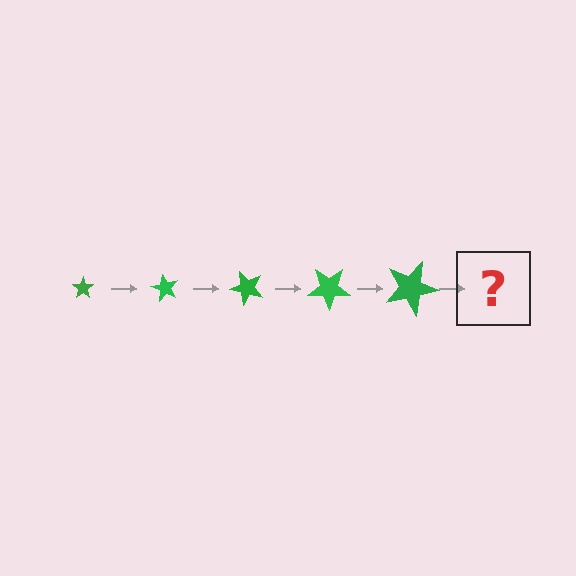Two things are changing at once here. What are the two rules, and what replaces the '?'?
The two rules are that the star grows larger each step and it rotates 60 degrees each step. The '?' should be a star, larger than the previous one and rotated 300 degrees from the start.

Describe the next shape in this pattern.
It should be a star, larger than the previous one and rotated 300 degrees from the start.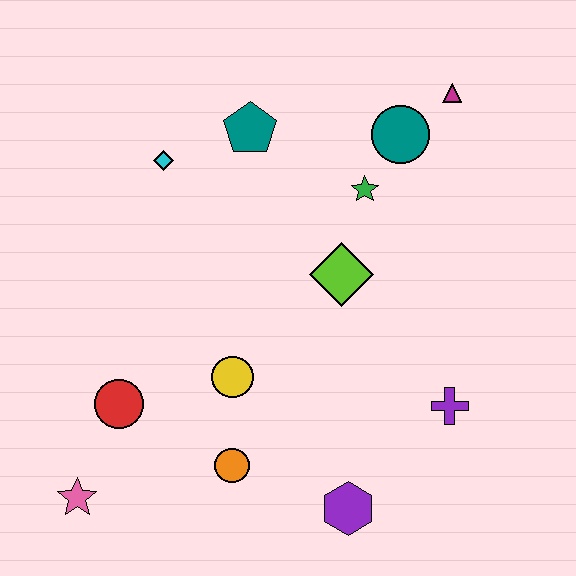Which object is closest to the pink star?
The red circle is closest to the pink star.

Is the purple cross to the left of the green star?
No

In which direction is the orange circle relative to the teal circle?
The orange circle is below the teal circle.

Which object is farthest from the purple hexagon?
The magenta triangle is farthest from the purple hexagon.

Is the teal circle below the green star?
No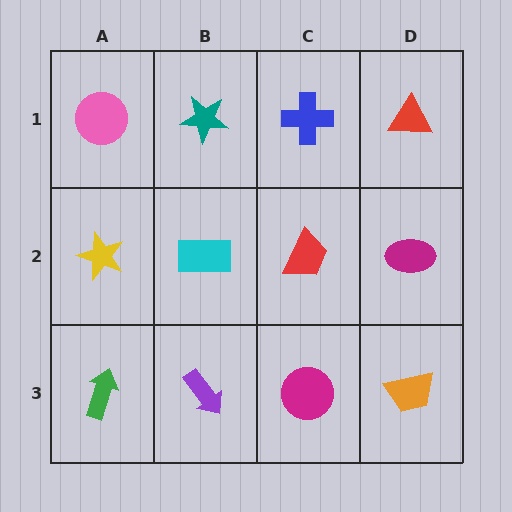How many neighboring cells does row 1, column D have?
2.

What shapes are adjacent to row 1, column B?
A cyan rectangle (row 2, column B), a pink circle (row 1, column A), a blue cross (row 1, column C).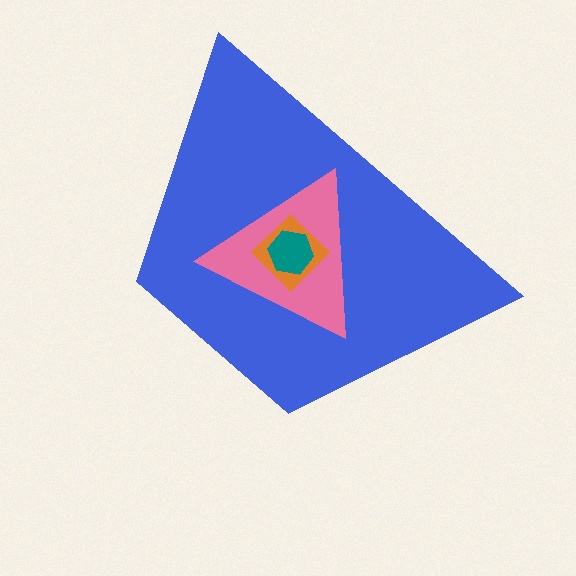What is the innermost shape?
The teal hexagon.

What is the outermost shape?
The blue trapezoid.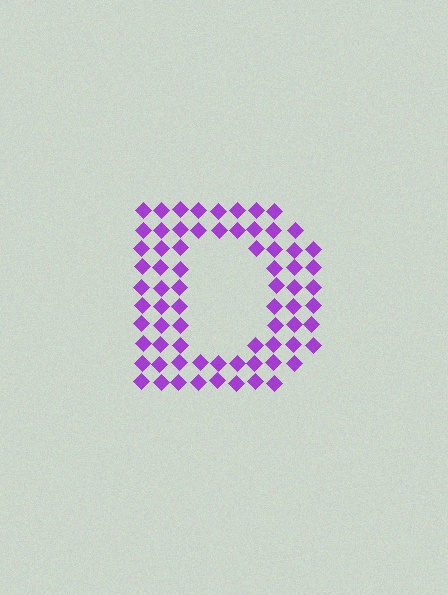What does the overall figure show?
The overall figure shows the letter D.